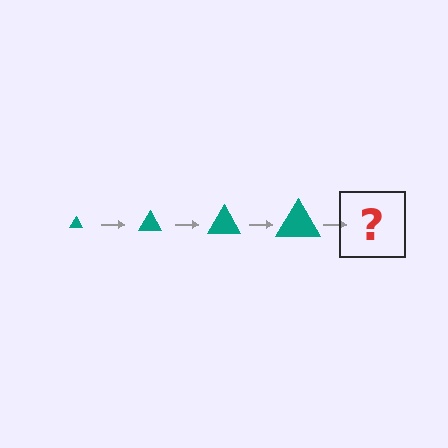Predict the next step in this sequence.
The next step is a teal triangle, larger than the previous one.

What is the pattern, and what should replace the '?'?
The pattern is that the triangle gets progressively larger each step. The '?' should be a teal triangle, larger than the previous one.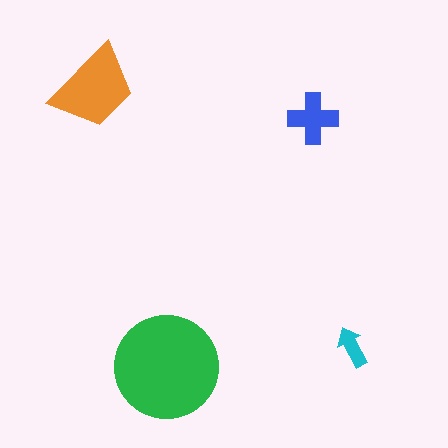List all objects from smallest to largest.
The cyan arrow, the blue cross, the orange trapezoid, the green circle.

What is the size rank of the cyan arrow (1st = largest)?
4th.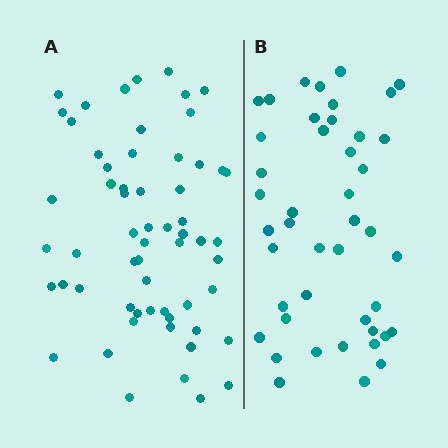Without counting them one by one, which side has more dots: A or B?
Region A (the left region) has more dots.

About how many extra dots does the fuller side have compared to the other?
Region A has approximately 15 more dots than region B.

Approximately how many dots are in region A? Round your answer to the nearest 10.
About 60 dots.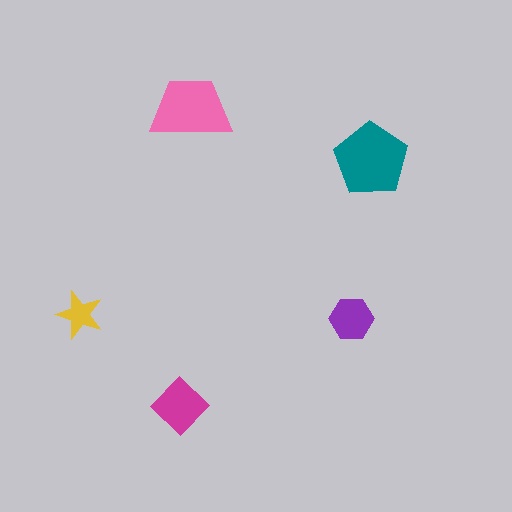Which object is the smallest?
The yellow star.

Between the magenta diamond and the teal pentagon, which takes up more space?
The teal pentagon.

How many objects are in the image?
There are 5 objects in the image.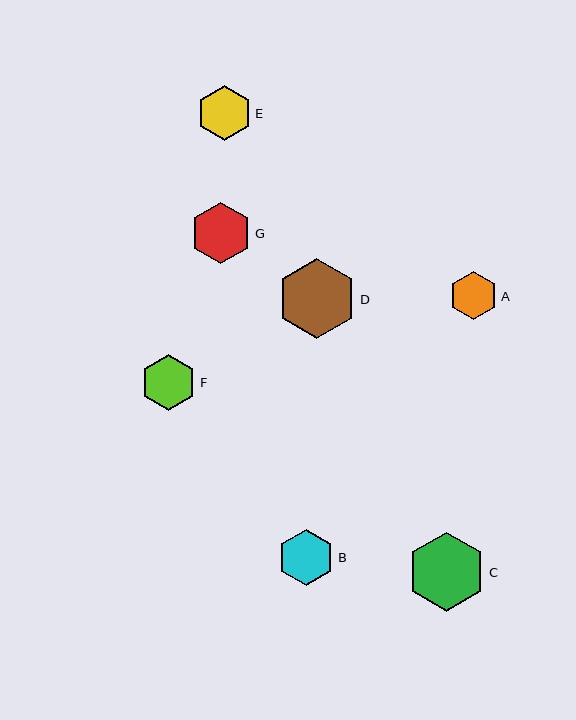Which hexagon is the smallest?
Hexagon A is the smallest with a size of approximately 48 pixels.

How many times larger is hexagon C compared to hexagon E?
Hexagon C is approximately 1.4 times the size of hexagon E.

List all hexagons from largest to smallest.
From largest to smallest: D, C, G, B, F, E, A.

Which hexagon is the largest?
Hexagon D is the largest with a size of approximately 80 pixels.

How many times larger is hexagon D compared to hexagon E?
Hexagon D is approximately 1.4 times the size of hexagon E.